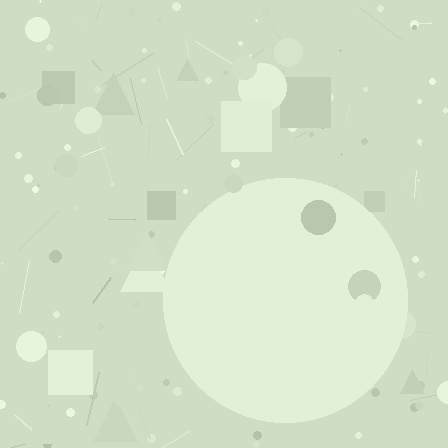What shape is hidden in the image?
A circle is hidden in the image.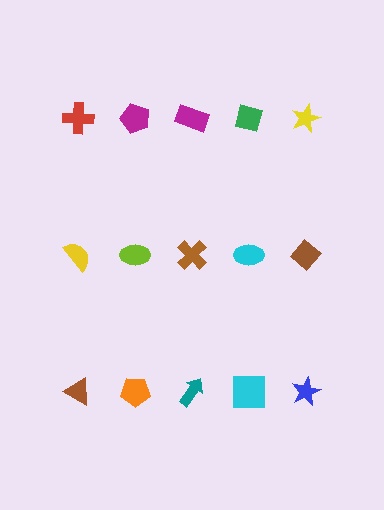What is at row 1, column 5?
A yellow star.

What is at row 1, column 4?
A green diamond.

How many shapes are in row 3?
5 shapes.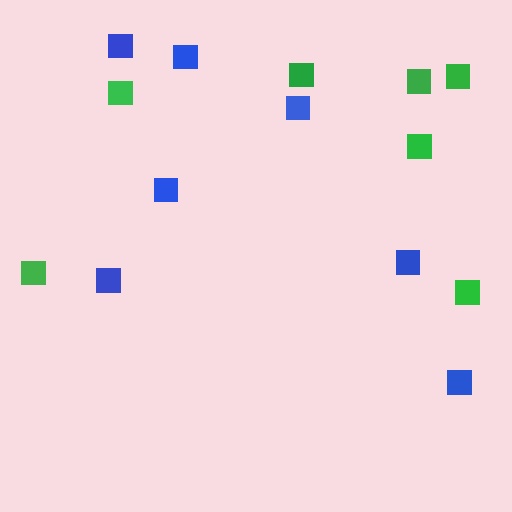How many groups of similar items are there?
There are 2 groups: one group of blue squares (7) and one group of green squares (7).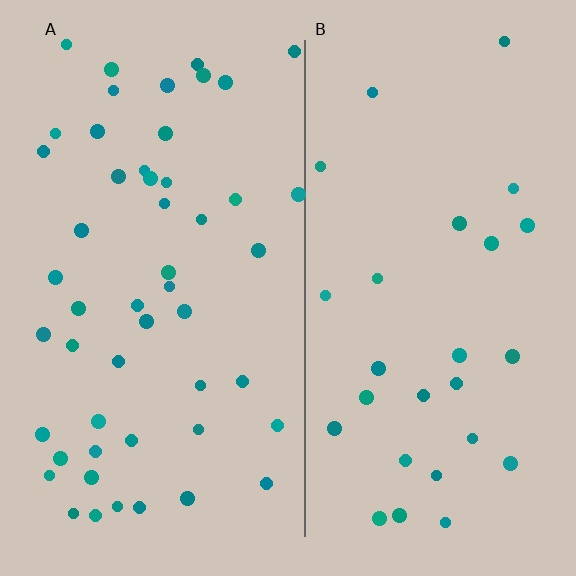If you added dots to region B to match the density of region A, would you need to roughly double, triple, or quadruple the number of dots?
Approximately double.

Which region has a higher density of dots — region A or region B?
A (the left).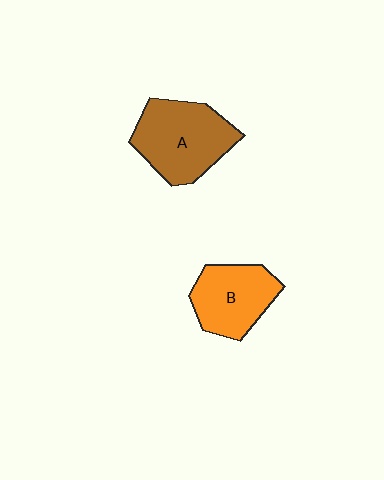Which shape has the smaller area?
Shape B (orange).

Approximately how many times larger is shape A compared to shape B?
Approximately 1.3 times.